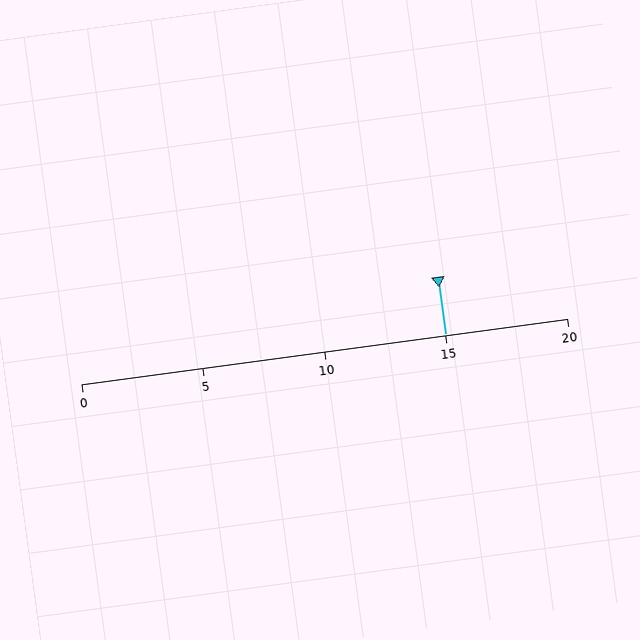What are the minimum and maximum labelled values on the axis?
The axis runs from 0 to 20.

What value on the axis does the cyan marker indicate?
The marker indicates approximately 15.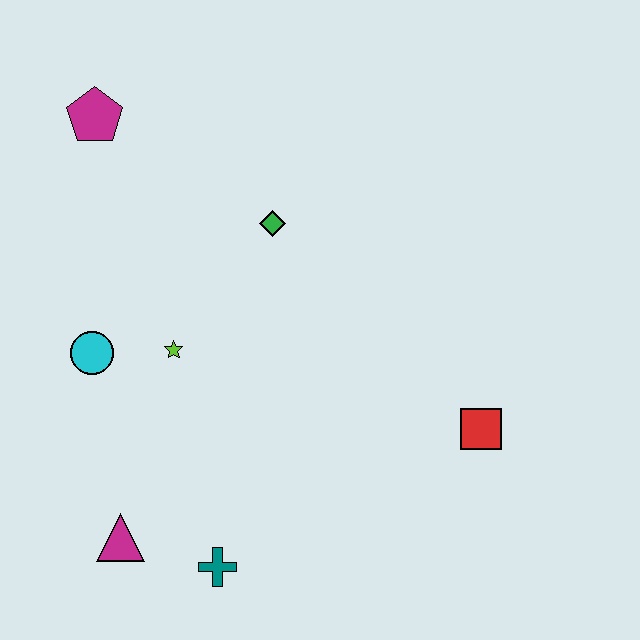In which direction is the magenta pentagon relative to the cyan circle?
The magenta pentagon is above the cyan circle.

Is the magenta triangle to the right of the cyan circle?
Yes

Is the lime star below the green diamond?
Yes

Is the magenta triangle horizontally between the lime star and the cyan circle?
Yes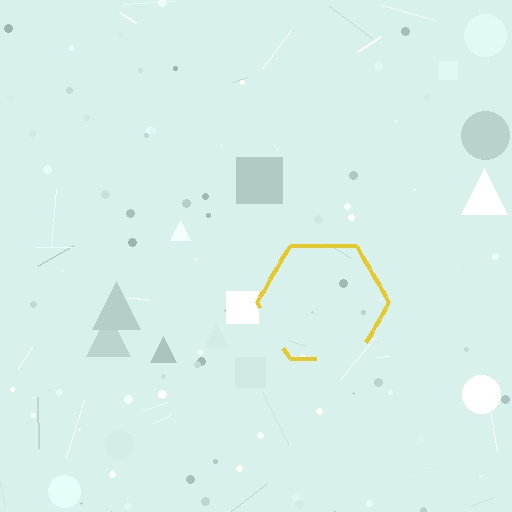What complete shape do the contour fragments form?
The contour fragments form a hexagon.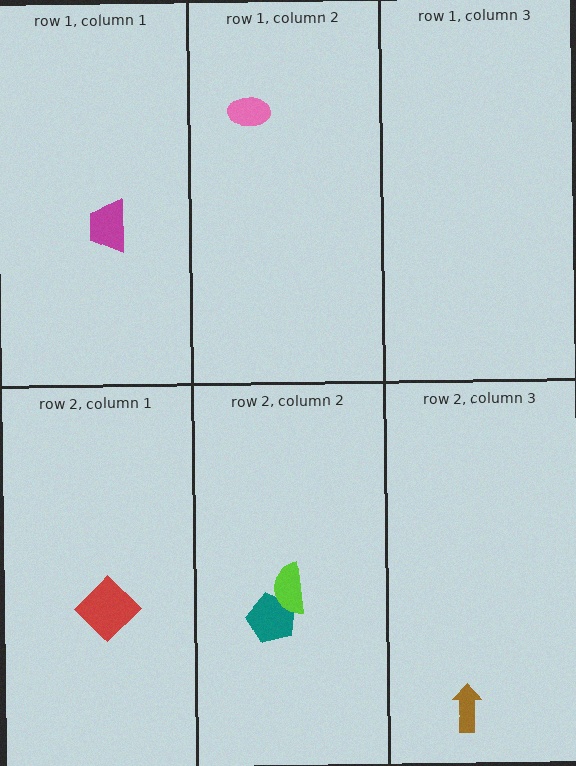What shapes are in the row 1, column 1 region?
The magenta trapezoid.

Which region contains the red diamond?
The row 2, column 1 region.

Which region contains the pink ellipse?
The row 1, column 2 region.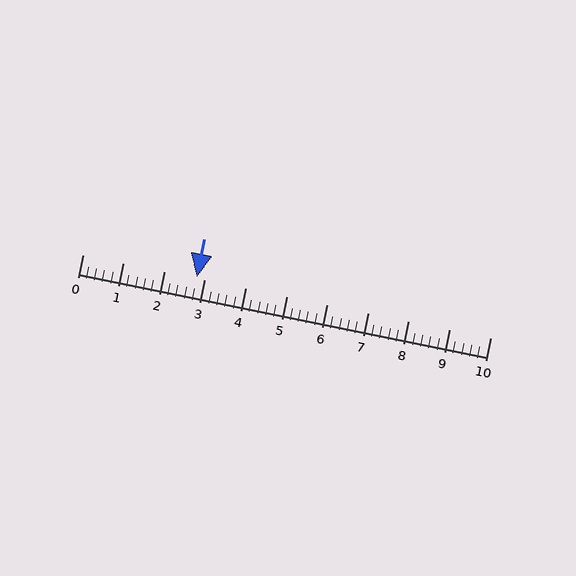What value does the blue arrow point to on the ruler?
The blue arrow points to approximately 2.8.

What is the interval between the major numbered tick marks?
The major tick marks are spaced 1 units apart.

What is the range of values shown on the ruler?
The ruler shows values from 0 to 10.